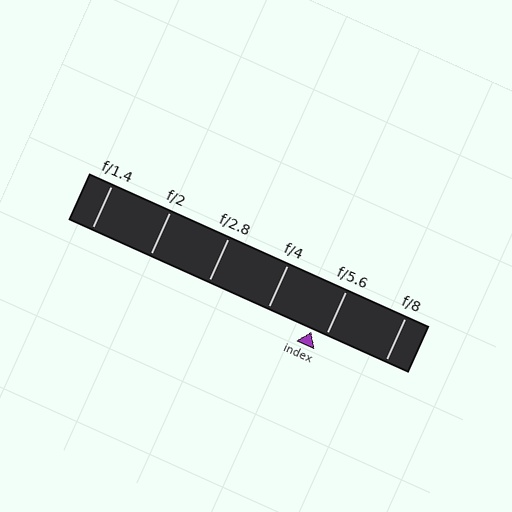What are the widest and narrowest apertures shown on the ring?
The widest aperture shown is f/1.4 and the narrowest is f/8.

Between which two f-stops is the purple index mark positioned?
The index mark is between f/4 and f/5.6.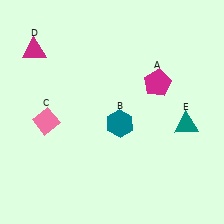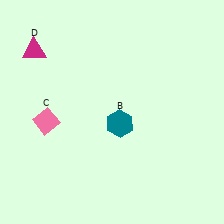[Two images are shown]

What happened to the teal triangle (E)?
The teal triangle (E) was removed in Image 2. It was in the bottom-right area of Image 1.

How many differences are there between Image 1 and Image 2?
There are 2 differences between the two images.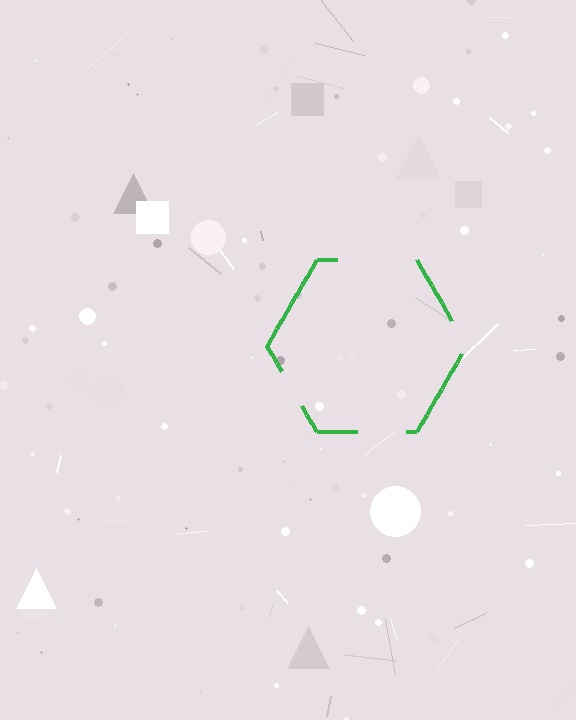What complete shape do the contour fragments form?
The contour fragments form a hexagon.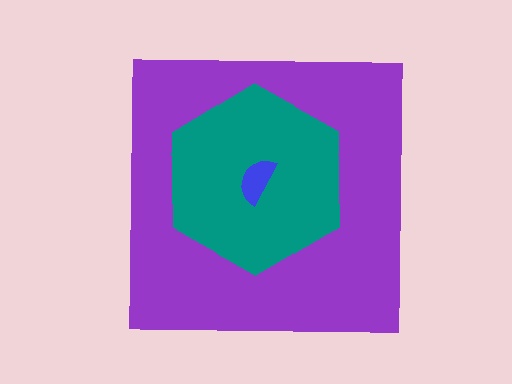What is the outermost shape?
The purple square.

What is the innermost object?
The blue semicircle.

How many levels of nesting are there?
3.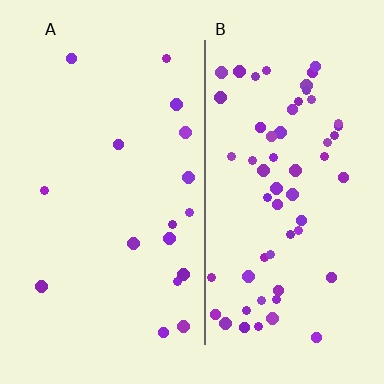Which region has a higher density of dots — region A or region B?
B (the right).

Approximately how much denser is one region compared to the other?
Approximately 3.6× — region B over region A.